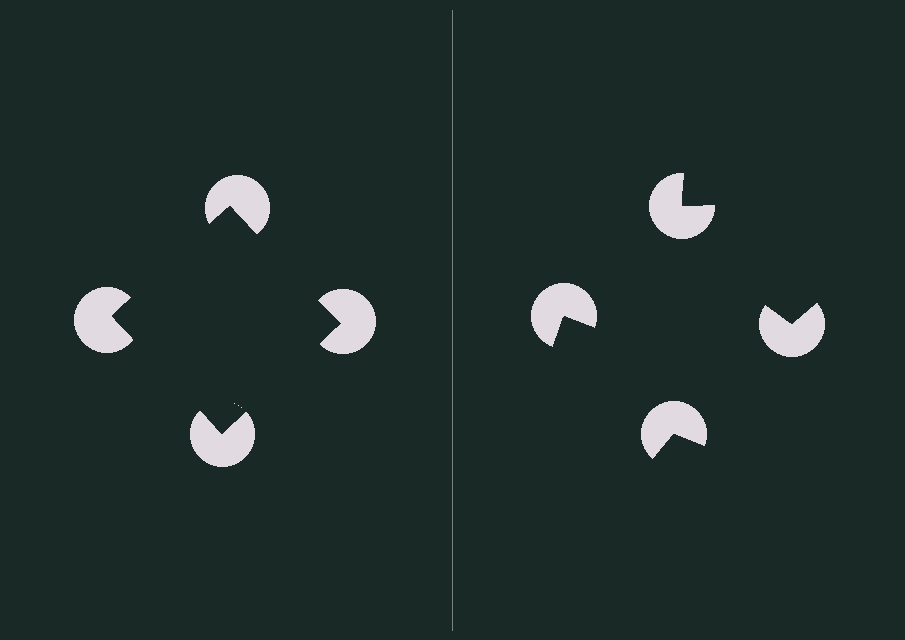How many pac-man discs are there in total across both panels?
8 — 4 on each side.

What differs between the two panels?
The pac-man discs are positioned identically on both sides; only the wedge orientations differ. On the left they align to a square; on the right they are misaligned.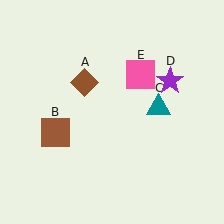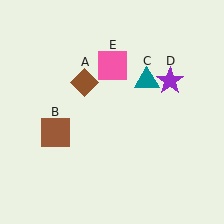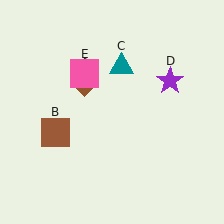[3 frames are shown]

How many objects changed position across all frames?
2 objects changed position: teal triangle (object C), pink square (object E).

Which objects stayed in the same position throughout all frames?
Brown diamond (object A) and brown square (object B) and purple star (object D) remained stationary.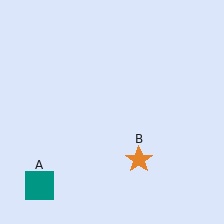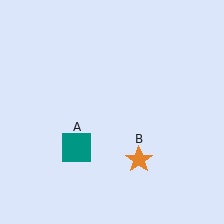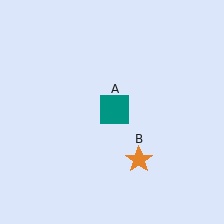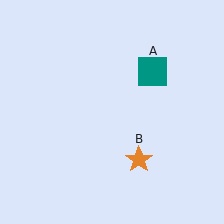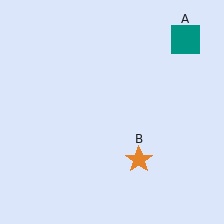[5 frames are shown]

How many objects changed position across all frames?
1 object changed position: teal square (object A).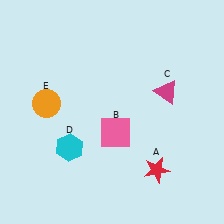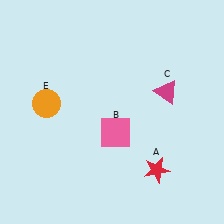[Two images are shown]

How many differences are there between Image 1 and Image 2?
There is 1 difference between the two images.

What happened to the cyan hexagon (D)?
The cyan hexagon (D) was removed in Image 2. It was in the bottom-left area of Image 1.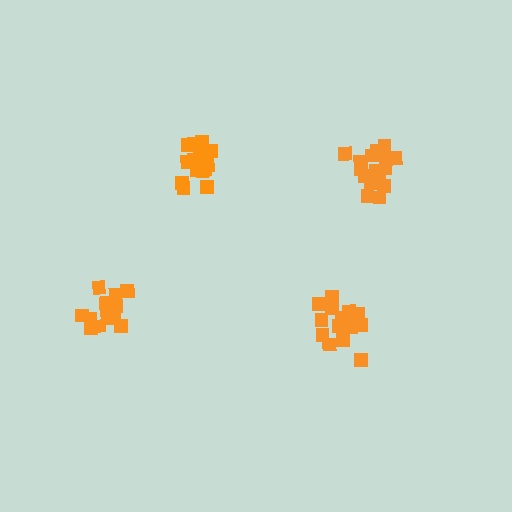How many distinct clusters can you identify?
There are 4 distinct clusters.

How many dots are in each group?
Group 1: 16 dots, Group 2: 15 dots, Group 3: 17 dots, Group 4: 16 dots (64 total).